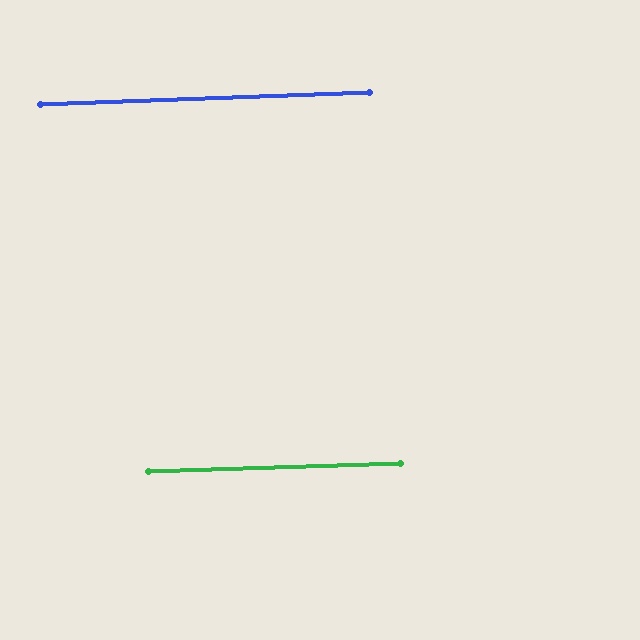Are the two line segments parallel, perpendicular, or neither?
Parallel — their directions differ by only 0.2°.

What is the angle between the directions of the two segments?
Approximately 0 degrees.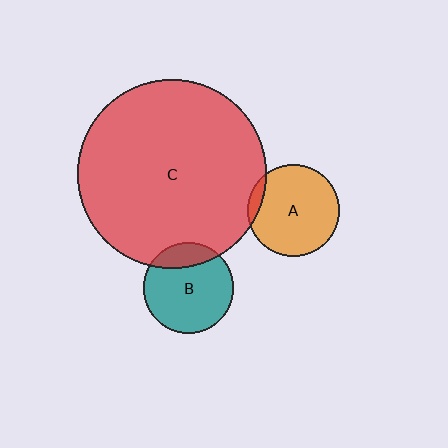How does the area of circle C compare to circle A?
Approximately 4.2 times.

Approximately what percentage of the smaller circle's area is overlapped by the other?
Approximately 10%.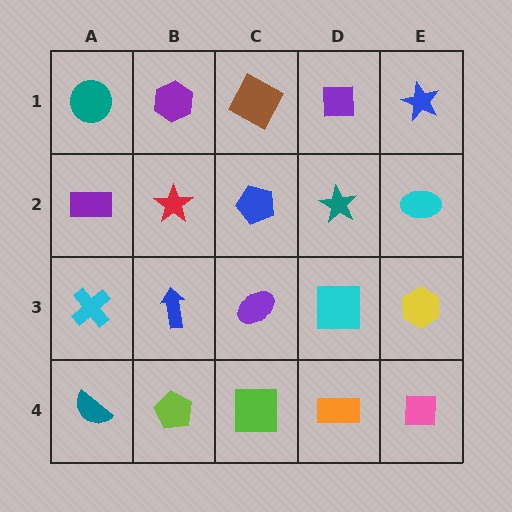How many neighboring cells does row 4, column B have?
3.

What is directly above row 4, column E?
A yellow hexagon.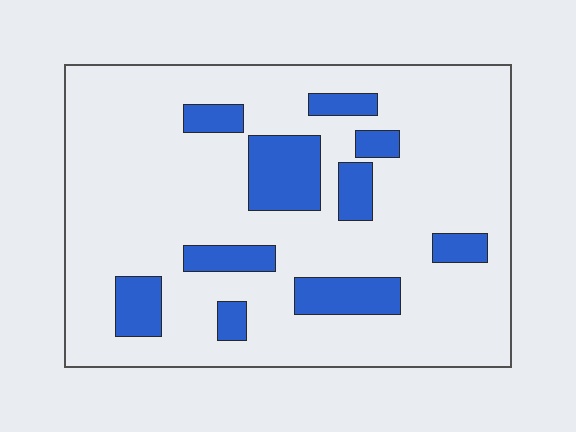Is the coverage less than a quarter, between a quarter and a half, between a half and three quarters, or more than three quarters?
Less than a quarter.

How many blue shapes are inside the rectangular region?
10.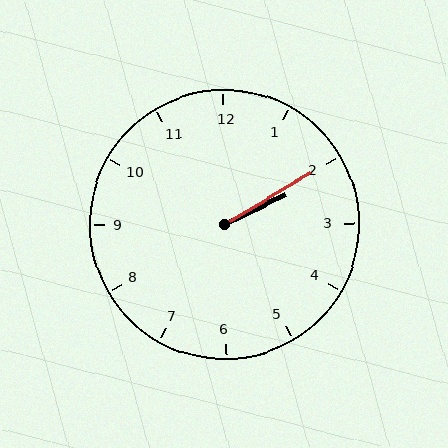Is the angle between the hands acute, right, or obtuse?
It is acute.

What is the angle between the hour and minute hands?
Approximately 5 degrees.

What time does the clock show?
2:10.